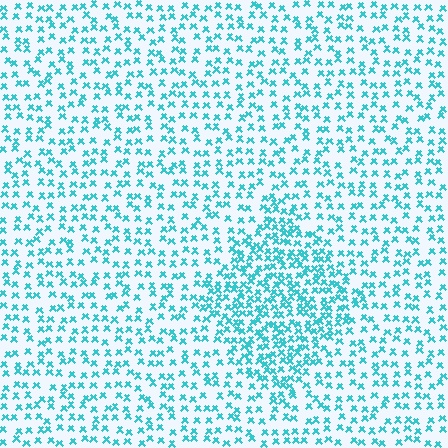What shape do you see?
I see a diamond.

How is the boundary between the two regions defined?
The boundary is defined by a change in element density (approximately 2.0x ratio). All elements are the same color, size, and shape.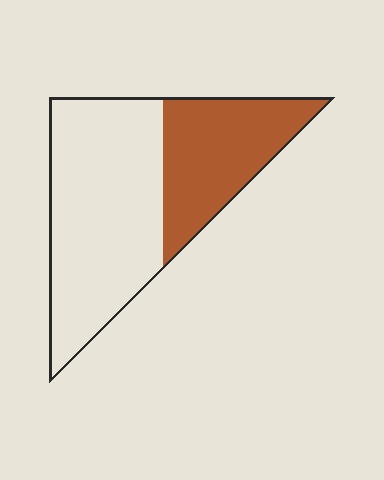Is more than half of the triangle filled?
No.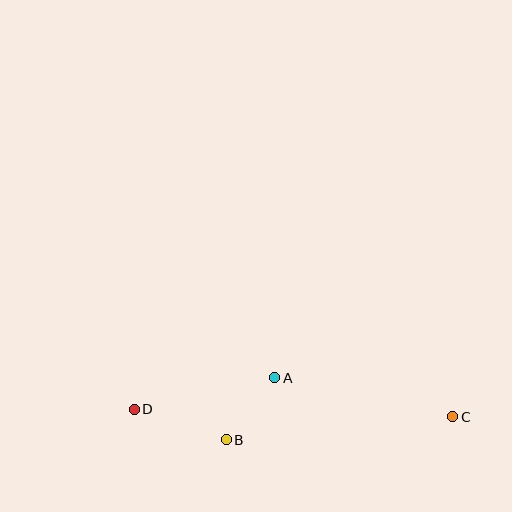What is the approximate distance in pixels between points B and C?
The distance between B and C is approximately 228 pixels.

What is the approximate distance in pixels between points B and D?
The distance between B and D is approximately 97 pixels.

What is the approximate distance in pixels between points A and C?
The distance between A and C is approximately 182 pixels.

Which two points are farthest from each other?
Points C and D are farthest from each other.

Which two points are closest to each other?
Points A and B are closest to each other.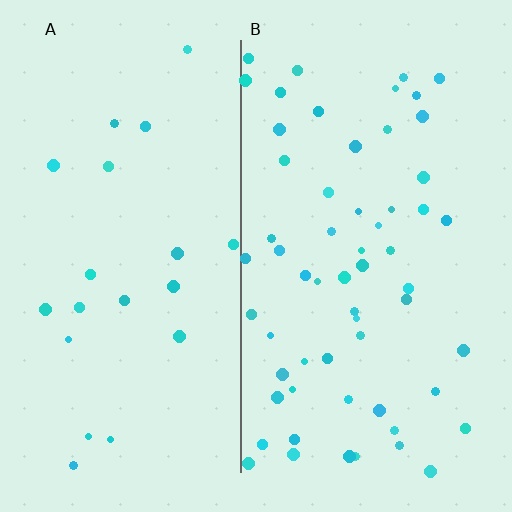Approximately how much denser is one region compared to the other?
Approximately 2.9× — region B over region A.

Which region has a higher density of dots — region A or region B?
B (the right).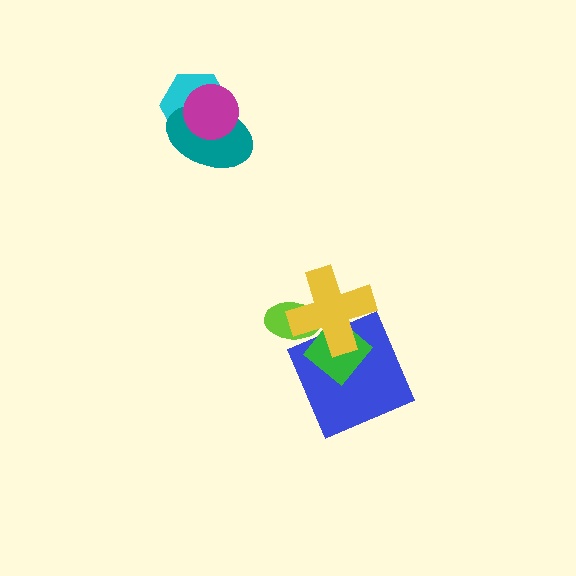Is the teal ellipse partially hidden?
Yes, it is partially covered by another shape.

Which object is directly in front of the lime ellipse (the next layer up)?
The green diamond is directly in front of the lime ellipse.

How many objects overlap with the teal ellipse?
2 objects overlap with the teal ellipse.